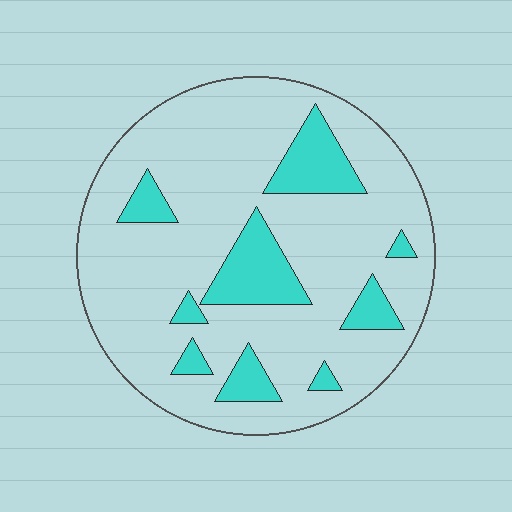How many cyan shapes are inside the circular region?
9.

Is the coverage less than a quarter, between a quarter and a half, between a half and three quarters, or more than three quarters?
Less than a quarter.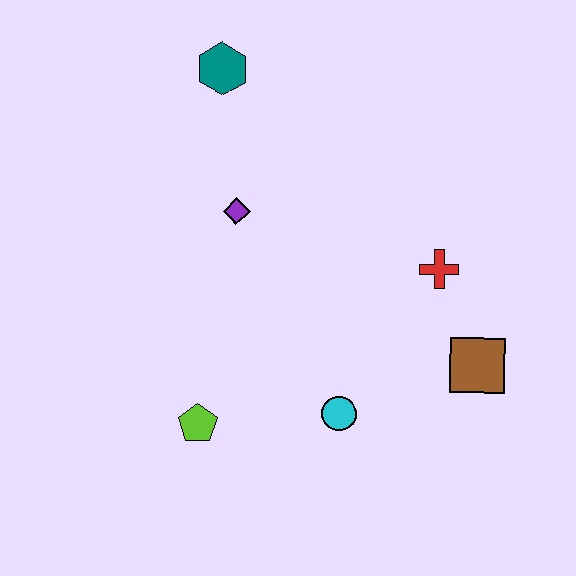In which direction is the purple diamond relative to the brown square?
The purple diamond is to the left of the brown square.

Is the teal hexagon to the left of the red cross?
Yes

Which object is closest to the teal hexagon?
The purple diamond is closest to the teal hexagon.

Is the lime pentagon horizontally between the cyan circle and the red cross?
No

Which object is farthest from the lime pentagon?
The teal hexagon is farthest from the lime pentagon.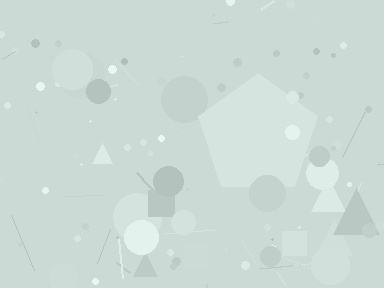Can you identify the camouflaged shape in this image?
The camouflaged shape is a pentagon.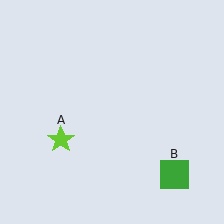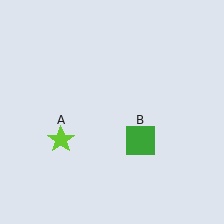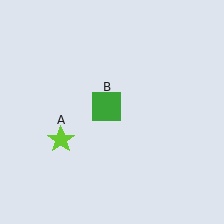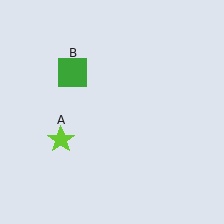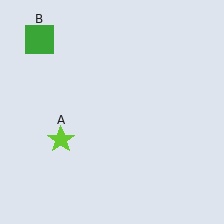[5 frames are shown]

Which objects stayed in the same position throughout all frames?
Lime star (object A) remained stationary.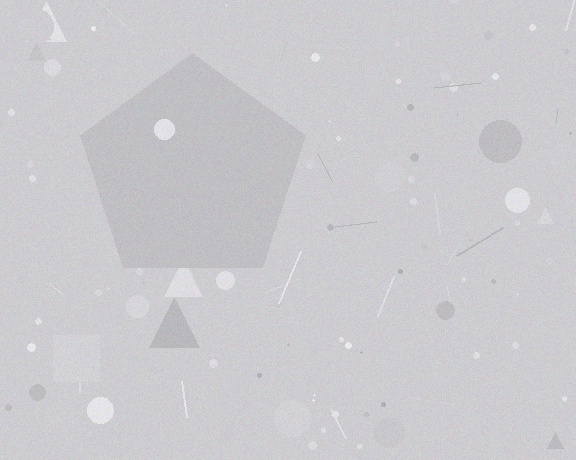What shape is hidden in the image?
A pentagon is hidden in the image.